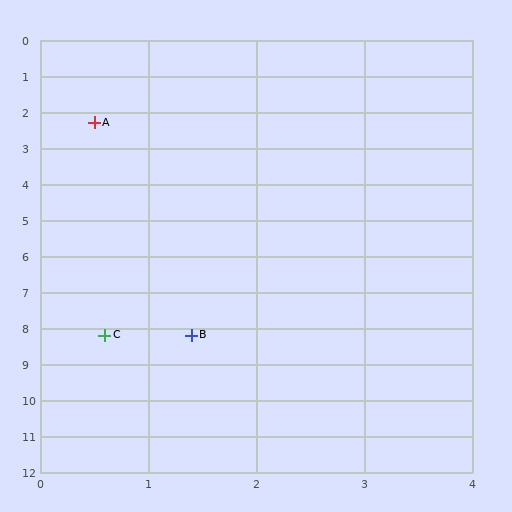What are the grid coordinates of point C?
Point C is at approximately (0.6, 8.2).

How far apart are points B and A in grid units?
Points B and A are about 6.0 grid units apart.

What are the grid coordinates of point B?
Point B is at approximately (1.4, 8.2).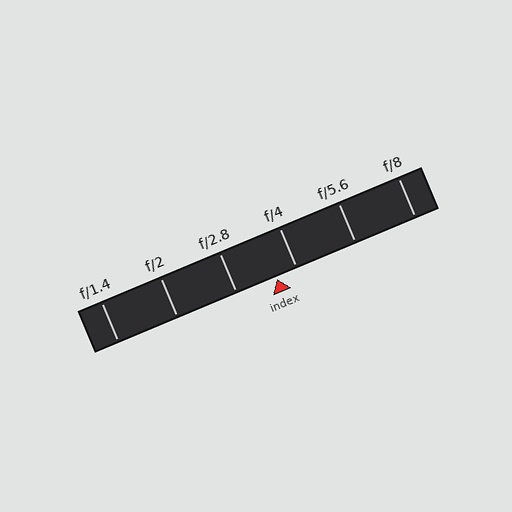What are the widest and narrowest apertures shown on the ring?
The widest aperture shown is f/1.4 and the narrowest is f/8.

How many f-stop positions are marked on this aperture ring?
There are 6 f-stop positions marked.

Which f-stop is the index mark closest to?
The index mark is closest to f/4.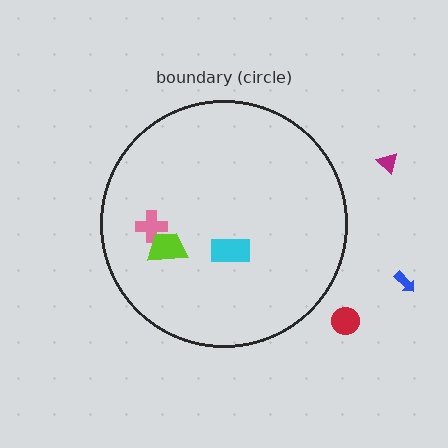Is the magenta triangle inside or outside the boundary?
Outside.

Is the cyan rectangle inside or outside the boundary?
Inside.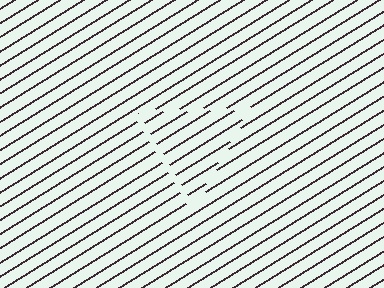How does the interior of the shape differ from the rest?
The interior of the shape contains the same grating, shifted by half a period — the contour is defined by the phase discontinuity where line-ends from the inner and outer gratings abut.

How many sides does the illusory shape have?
3 sides — the line-ends trace a triangle.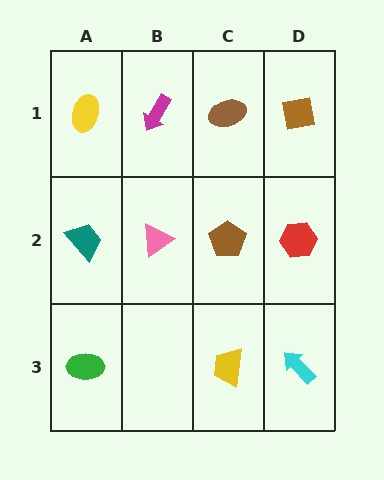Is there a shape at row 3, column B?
No, that cell is empty.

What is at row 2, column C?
A brown pentagon.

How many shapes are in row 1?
4 shapes.